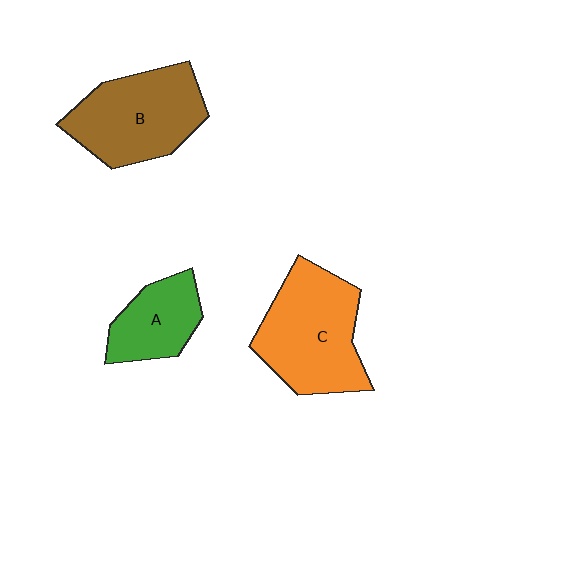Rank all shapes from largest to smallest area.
From largest to smallest: C (orange), B (brown), A (green).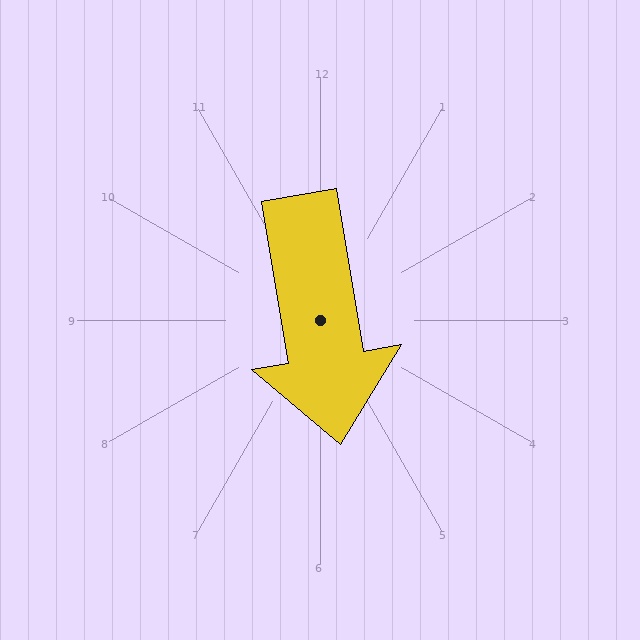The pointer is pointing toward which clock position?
Roughly 6 o'clock.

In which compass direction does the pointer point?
South.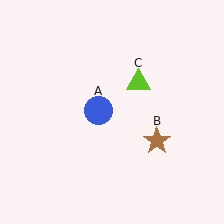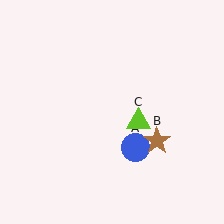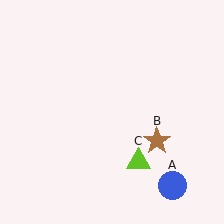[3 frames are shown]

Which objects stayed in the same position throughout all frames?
Brown star (object B) remained stationary.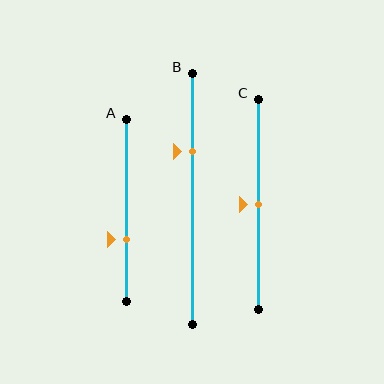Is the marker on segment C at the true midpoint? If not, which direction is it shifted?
Yes, the marker on segment C is at the true midpoint.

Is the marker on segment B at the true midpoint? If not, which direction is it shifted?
No, the marker on segment B is shifted upward by about 19% of the segment length.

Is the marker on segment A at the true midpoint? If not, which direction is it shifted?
No, the marker on segment A is shifted downward by about 16% of the segment length.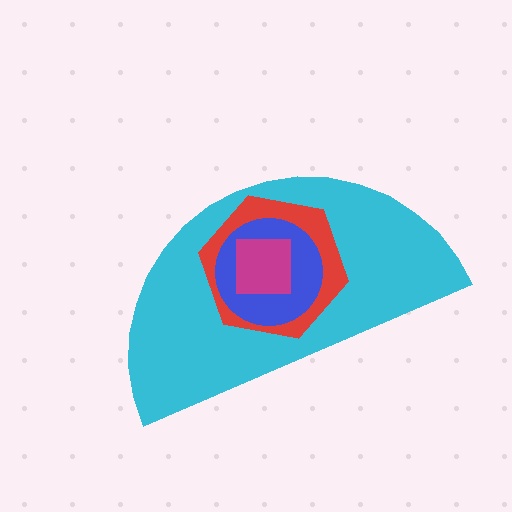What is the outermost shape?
The cyan semicircle.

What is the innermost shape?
The magenta square.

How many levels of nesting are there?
4.